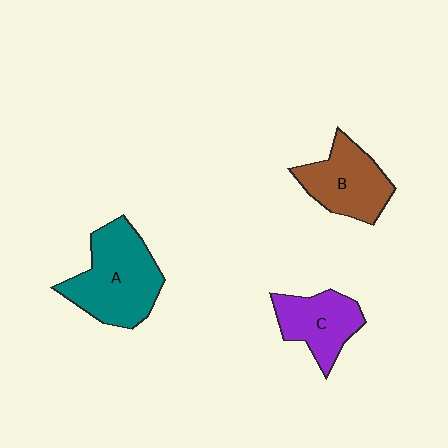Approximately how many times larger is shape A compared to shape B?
Approximately 1.3 times.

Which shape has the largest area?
Shape A (teal).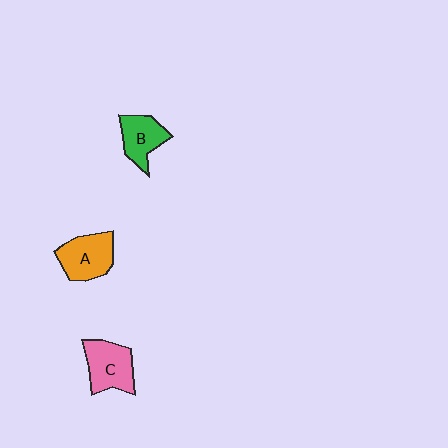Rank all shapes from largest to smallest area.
From largest to smallest: C (pink), A (orange), B (green).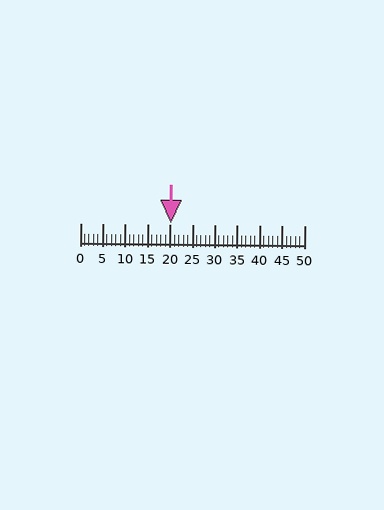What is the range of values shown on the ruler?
The ruler shows values from 0 to 50.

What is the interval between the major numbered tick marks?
The major tick marks are spaced 5 units apart.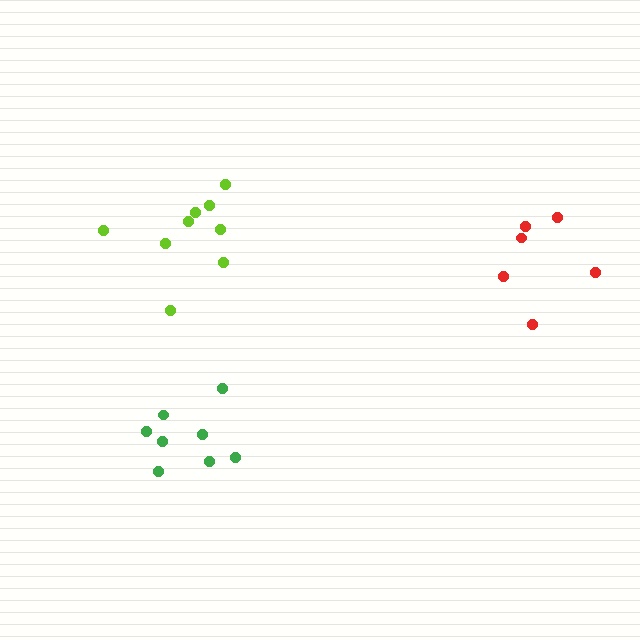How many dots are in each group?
Group 1: 6 dots, Group 2: 9 dots, Group 3: 8 dots (23 total).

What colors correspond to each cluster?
The clusters are colored: red, lime, green.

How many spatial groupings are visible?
There are 3 spatial groupings.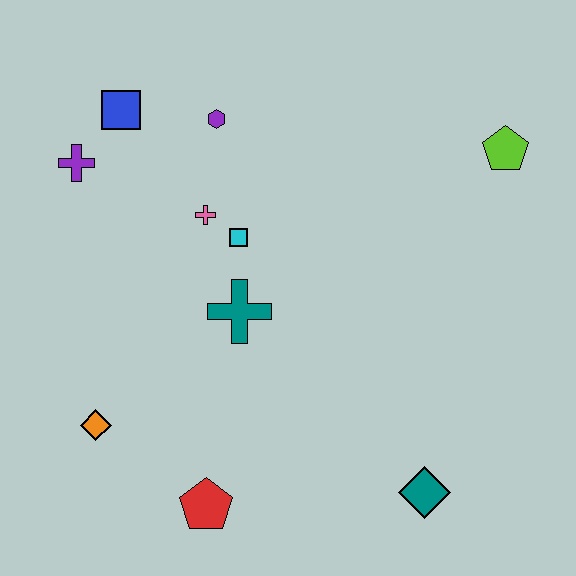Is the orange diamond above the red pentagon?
Yes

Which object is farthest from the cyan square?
The teal diamond is farthest from the cyan square.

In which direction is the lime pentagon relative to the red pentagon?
The lime pentagon is above the red pentagon.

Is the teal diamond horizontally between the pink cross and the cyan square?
No